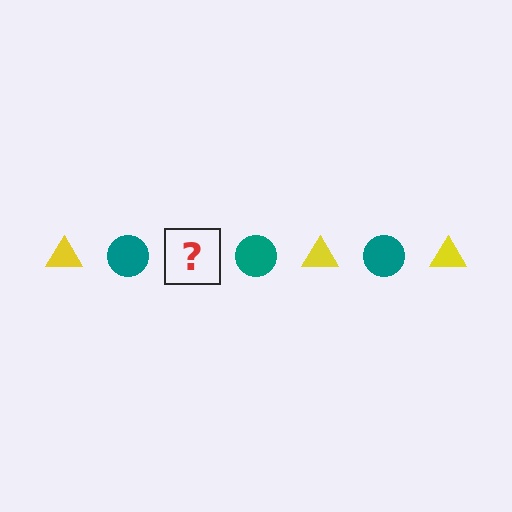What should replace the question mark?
The question mark should be replaced with a yellow triangle.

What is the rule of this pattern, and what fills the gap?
The rule is that the pattern alternates between yellow triangle and teal circle. The gap should be filled with a yellow triangle.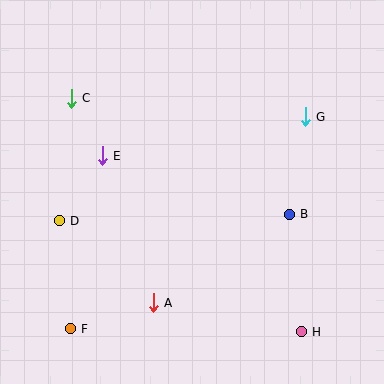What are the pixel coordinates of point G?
Point G is at (305, 117).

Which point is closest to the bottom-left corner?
Point F is closest to the bottom-left corner.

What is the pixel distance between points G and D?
The distance between G and D is 267 pixels.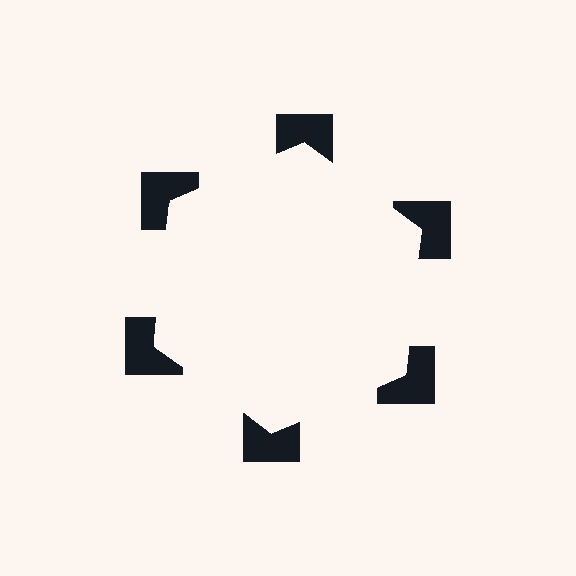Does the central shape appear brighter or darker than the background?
It typically appears slightly brighter than the background, even though no actual brightness change is drawn.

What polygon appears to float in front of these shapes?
An illusory hexagon — its edges are inferred from the aligned wedge cuts in the notched squares, not physically drawn.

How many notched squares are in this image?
There are 6 — one at each vertex of the illusory hexagon.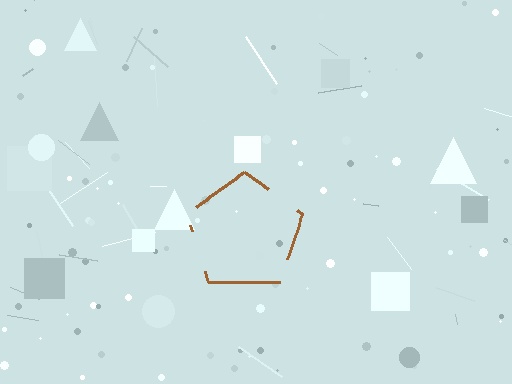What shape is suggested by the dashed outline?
The dashed outline suggests a pentagon.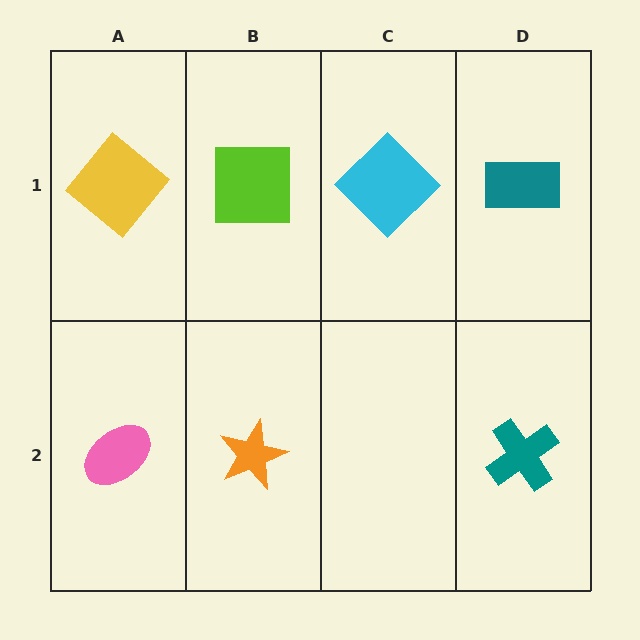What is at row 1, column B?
A lime square.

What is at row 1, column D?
A teal rectangle.